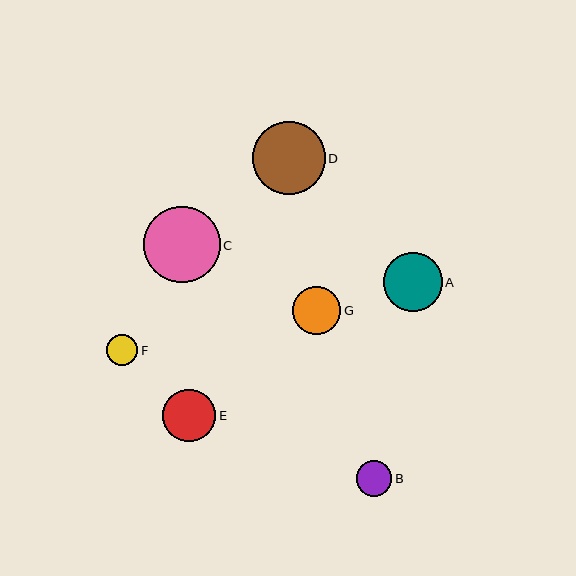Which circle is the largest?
Circle C is the largest with a size of approximately 77 pixels.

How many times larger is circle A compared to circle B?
Circle A is approximately 1.7 times the size of circle B.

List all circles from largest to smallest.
From largest to smallest: C, D, A, E, G, B, F.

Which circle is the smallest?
Circle F is the smallest with a size of approximately 31 pixels.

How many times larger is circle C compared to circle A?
Circle C is approximately 1.3 times the size of circle A.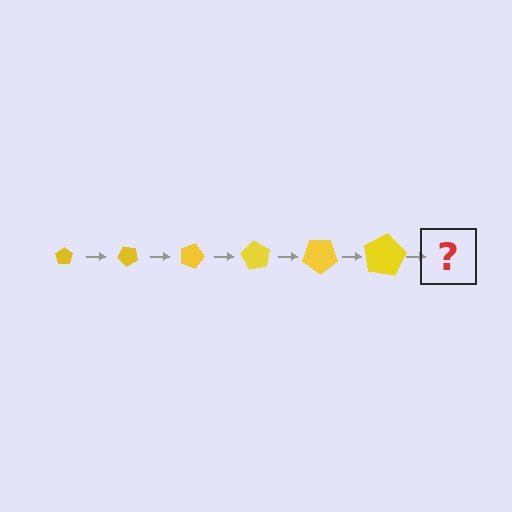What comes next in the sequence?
The next element should be a pentagon, larger than the previous one and rotated 270 degrees from the start.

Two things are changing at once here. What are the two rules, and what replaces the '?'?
The two rules are that the pentagon grows larger each step and it rotates 45 degrees each step. The '?' should be a pentagon, larger than the previous one and rotated 270 degrees from the start.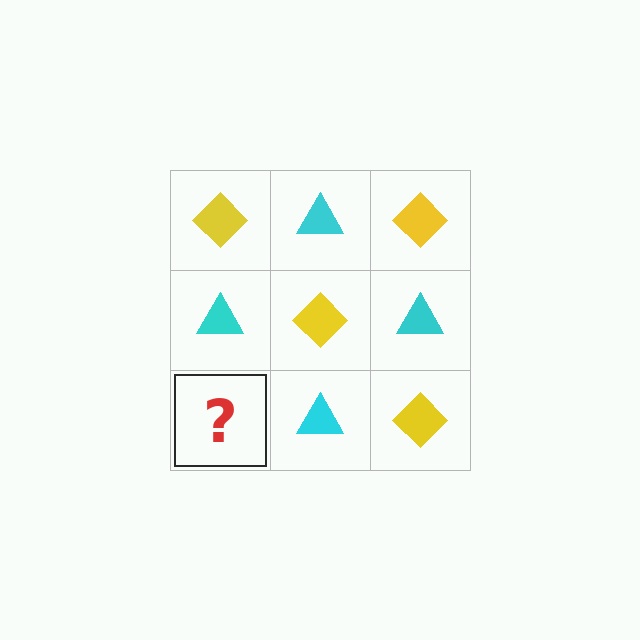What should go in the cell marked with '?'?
The missing cell should contain a yellow diamond.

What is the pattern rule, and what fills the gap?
The rule is that it alternates yellow diamond and cyan triangle in a checkerboard pattern. The gap should be filled with a yellow diamond.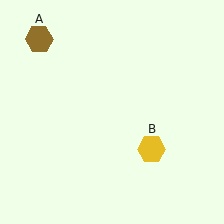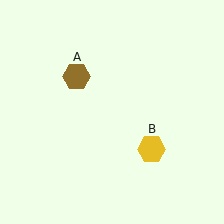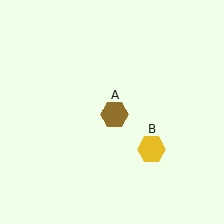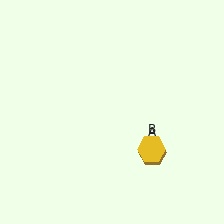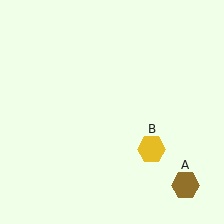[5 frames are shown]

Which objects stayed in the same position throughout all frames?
Yellow hexagon (object B) remained stationary.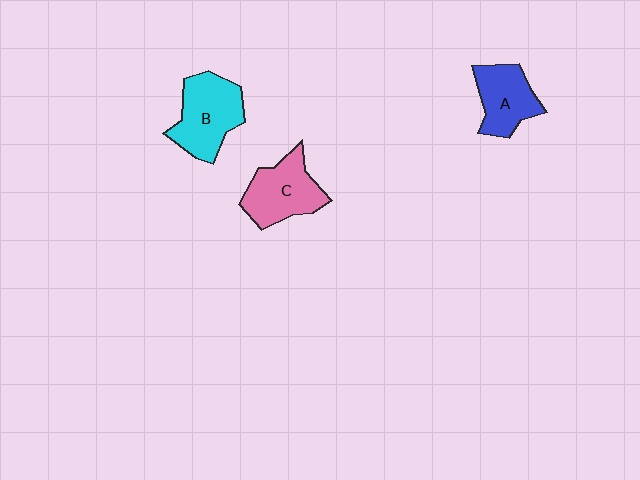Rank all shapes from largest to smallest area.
From largest to smallest: B (cyan), C (pink), A (blue).